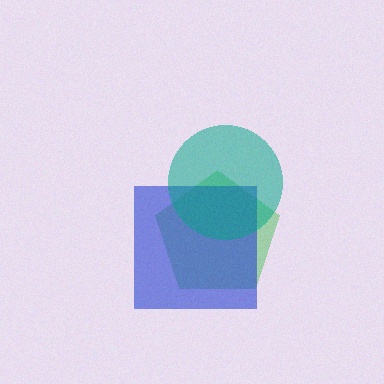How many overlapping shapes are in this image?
There are 3 overlapping shapes in the image.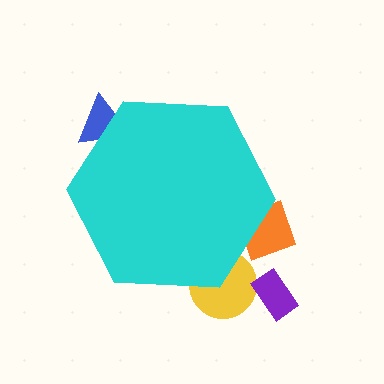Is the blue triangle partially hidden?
Yes, the blue triangle is partially hidden behind the cyan hexagon.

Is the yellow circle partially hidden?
Yes, the yellow circle is partially hidden behind the cyan hexagon.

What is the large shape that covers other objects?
A cyan hexagon.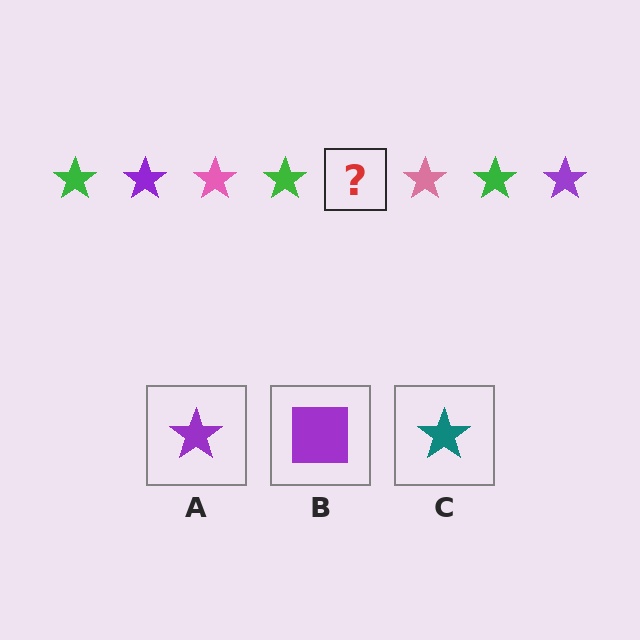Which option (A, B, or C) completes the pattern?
A.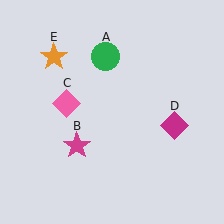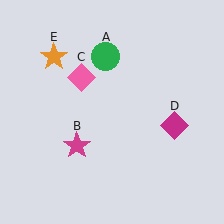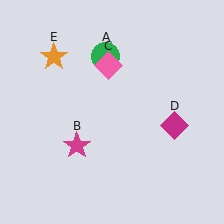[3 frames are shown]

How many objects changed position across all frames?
1 object changed position: pink diamond (object C).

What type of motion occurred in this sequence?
The pink diamond (object C) rotated clockwise around the center of the scene.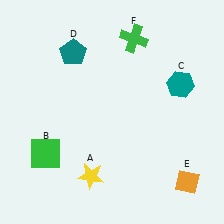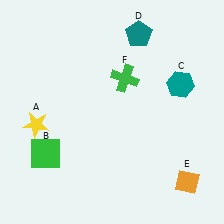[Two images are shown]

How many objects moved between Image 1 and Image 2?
3 objects moved between the two images.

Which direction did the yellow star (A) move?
The yellow star (A) moved left.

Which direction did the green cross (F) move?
The green cross (F) moved down.